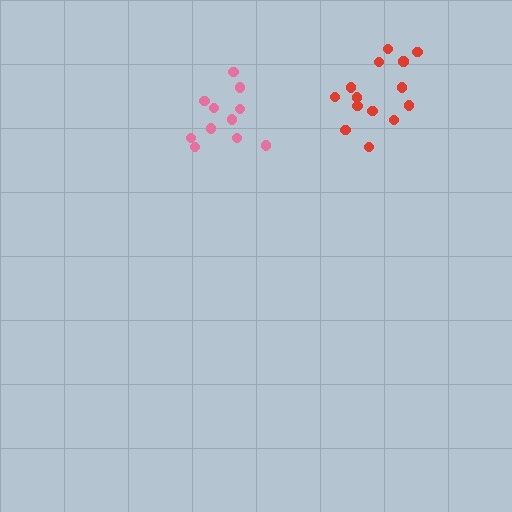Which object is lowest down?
The pink cluster is bottommost.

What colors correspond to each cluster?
The clusters are colored: red, pink.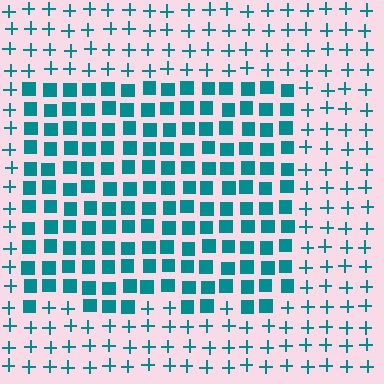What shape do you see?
I see a rectangle.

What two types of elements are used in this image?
The image uses squares inside the rectangle region and plus signs outside it.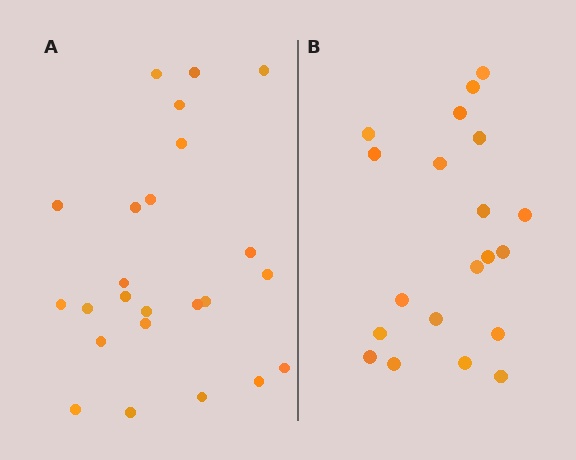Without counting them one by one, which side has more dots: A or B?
Region A (the left region) has more dots.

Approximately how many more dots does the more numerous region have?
Region A has about 4 more dots than region B.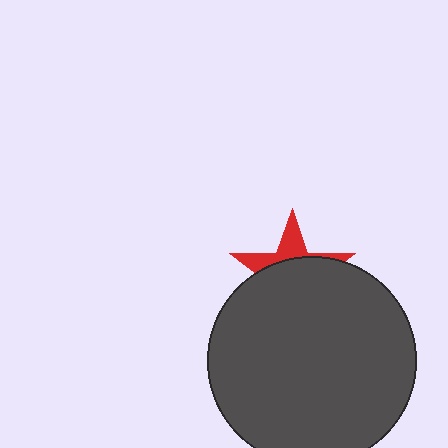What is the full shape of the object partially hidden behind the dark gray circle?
The partially hidden object is a red star.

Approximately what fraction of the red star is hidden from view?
Roughly 69% of the red star is hidden behind the dark gray circle.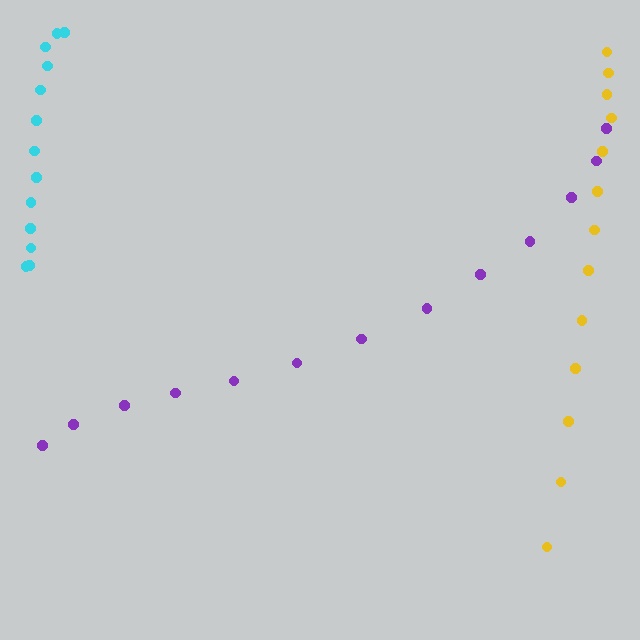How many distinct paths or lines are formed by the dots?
There are 3 distinct paths.